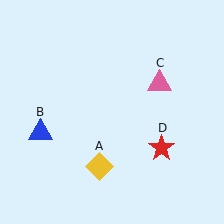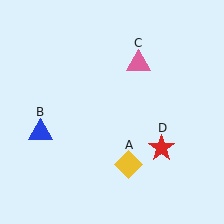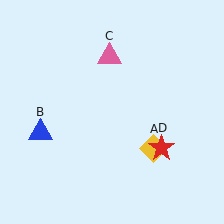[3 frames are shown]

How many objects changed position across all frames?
2 objects changed position: yellow diamond (object A), pink triangle (object C).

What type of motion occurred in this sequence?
The yellow diamond (object A), pink triangle (object C) rotated counterclockwise around the center of the scene.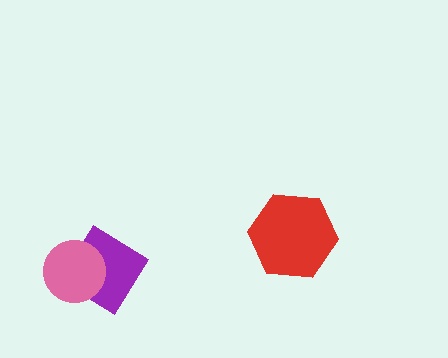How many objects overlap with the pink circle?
1 object overlaps with the pink circle.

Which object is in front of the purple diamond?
The pink circle is in front of the purple diamond.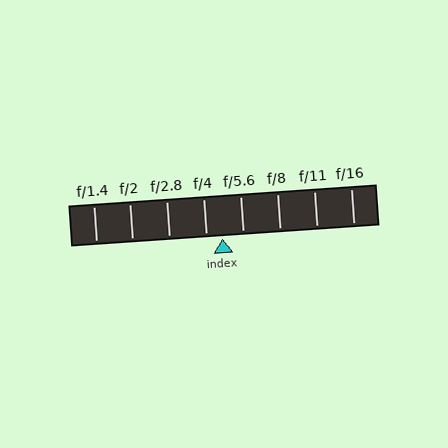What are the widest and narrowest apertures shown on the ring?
The widest aperture shown is f/1.4 and the narrowest is f/16.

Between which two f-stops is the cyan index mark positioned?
The index mark is between f/4 and f/5.6.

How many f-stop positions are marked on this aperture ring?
There are 8 f-stop positions marked.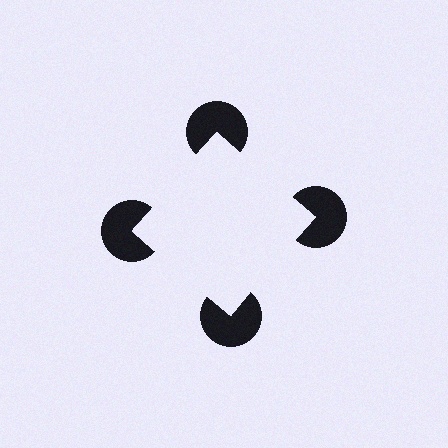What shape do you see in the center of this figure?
An illusory square — its edges are inferred from the aligned wedge cuts in the pac-man discs, not physically drawn.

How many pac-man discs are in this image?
There are 4 — one at each vertex of the illusory square.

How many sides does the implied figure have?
4 sides.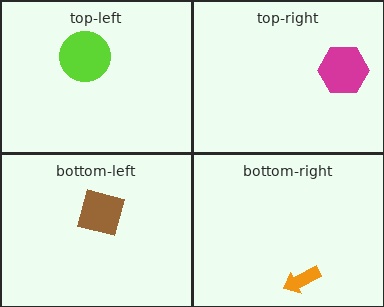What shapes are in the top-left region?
The lime circle.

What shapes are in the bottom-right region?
The orange arrow.